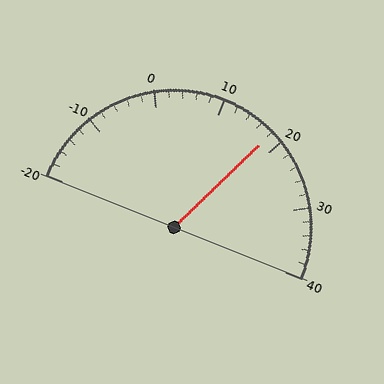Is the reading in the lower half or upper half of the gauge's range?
The reading is in the upper half of the range (-20 to 40).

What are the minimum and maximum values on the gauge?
The gauge ranges from -20 to 40.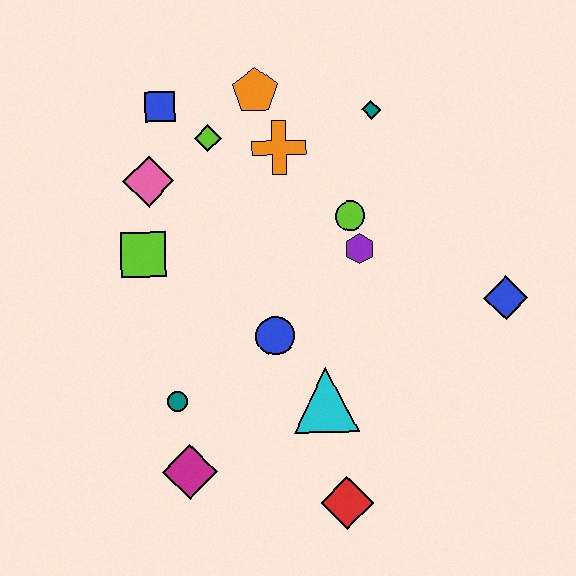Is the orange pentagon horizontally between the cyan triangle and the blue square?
Yes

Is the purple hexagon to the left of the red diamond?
No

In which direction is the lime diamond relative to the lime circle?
The lime diamond is to the left of the lime circle.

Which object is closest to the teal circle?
The magenta diamond is closest to the teal circle.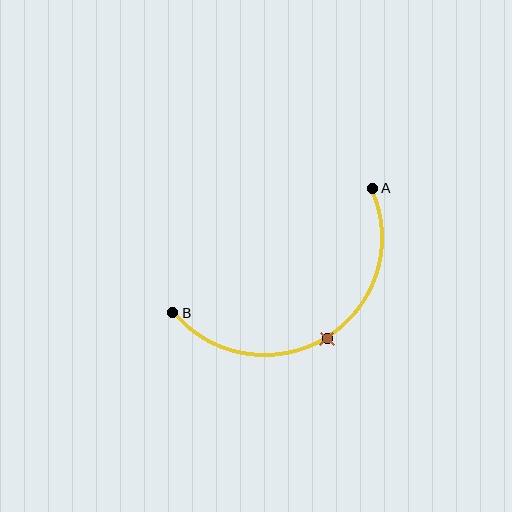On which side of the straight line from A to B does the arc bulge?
The arc bulges below the straight line connecting A and B.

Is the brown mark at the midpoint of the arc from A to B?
Yes. The brown mark lies on the arc at equal arc-length from both A and B — it is the arc midpoint.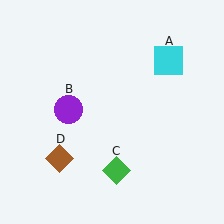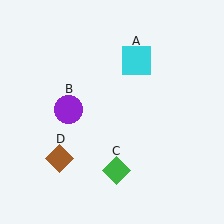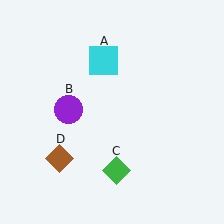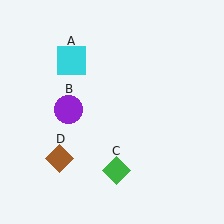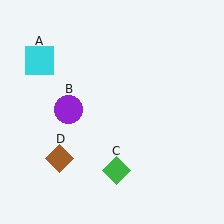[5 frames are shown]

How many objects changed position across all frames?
1 object changed position: cyan square (object A).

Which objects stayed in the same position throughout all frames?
Purple circle (object B) and green diamond (object C) and brown diamond (object D) remained stationary.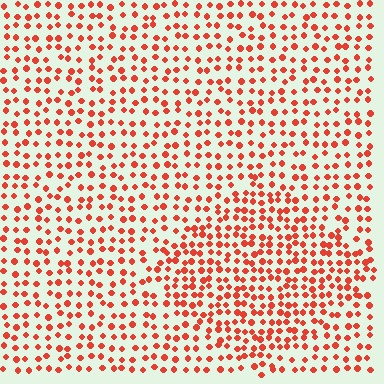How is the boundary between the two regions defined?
The boundary is defined by a change in element density (approximately 1.5x ratio). All elements are the same color, size, and shape.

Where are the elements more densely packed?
The elements are more densely packed inside the diamond boundary.